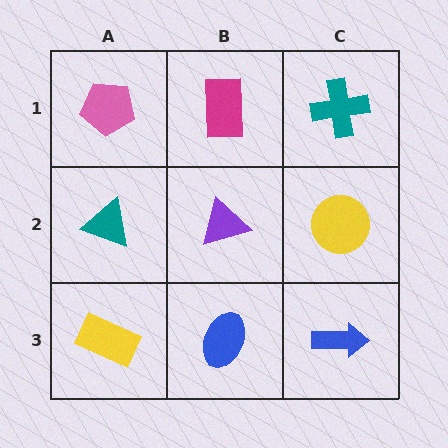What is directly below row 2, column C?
A blue arrow.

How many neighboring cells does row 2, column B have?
4.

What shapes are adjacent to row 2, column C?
A teal cross (row 1, column C), a blue arrow (row 3, column C), a purple triangle (row 2, column B).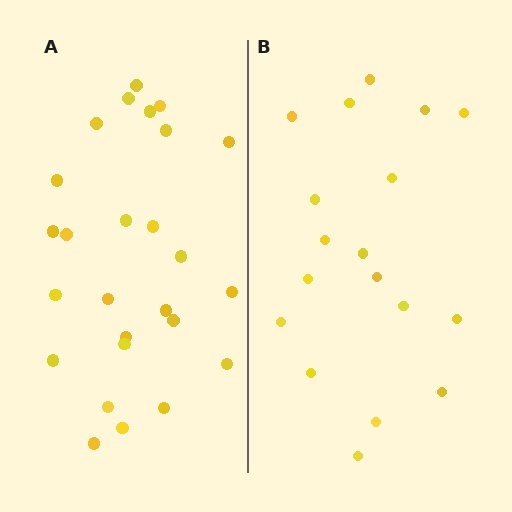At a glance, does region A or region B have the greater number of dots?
Region A (the left region) has more dots.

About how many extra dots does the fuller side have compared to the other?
Region A has roughly 8 or so more dots than region B.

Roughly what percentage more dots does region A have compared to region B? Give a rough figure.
About 45% more.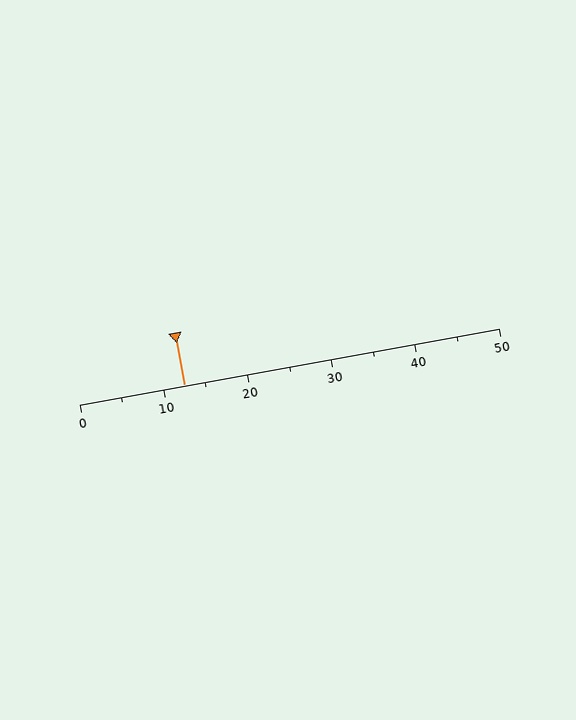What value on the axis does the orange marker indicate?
The marker indicates approximately 12.5.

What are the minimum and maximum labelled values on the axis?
The axis runs from 0 to 50.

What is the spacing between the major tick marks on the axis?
The major ticks are spaced 10 apart.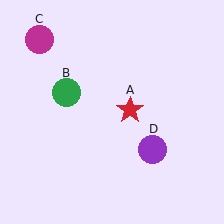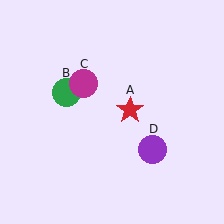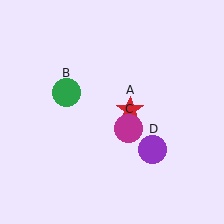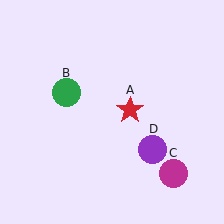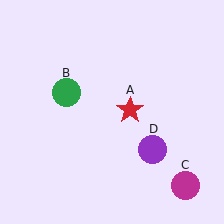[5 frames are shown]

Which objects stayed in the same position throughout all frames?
Red star (object A) and green circle (object B) and purple circle (object D) remained stationary.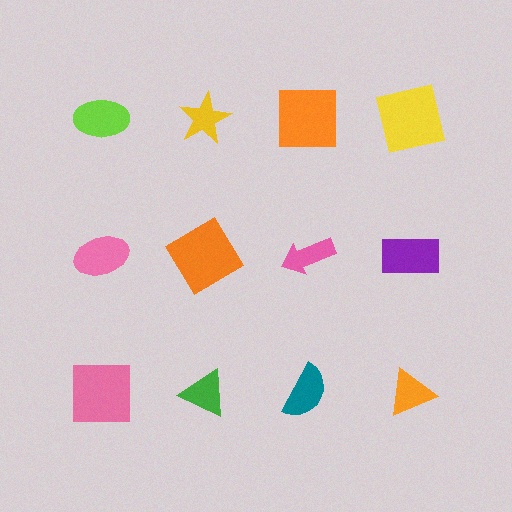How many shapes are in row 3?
4 shapes.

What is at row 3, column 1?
A pink square.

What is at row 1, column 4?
A yellow square.